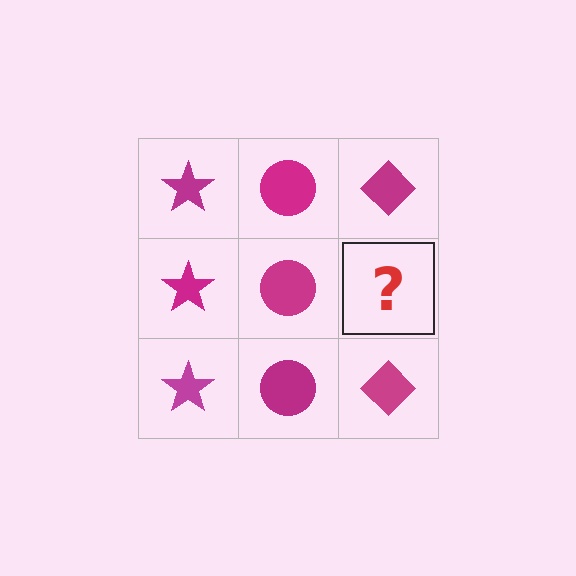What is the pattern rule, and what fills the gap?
The rule is that each column has a consistent shape. The gap should be filled with a magenta diamond.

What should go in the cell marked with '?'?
The missing cell should contain a magenta diamond.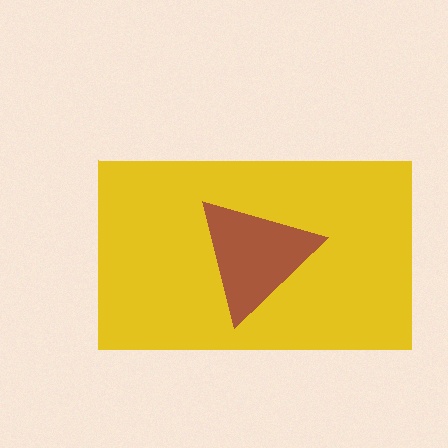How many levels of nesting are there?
2.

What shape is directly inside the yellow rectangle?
The brown triangle.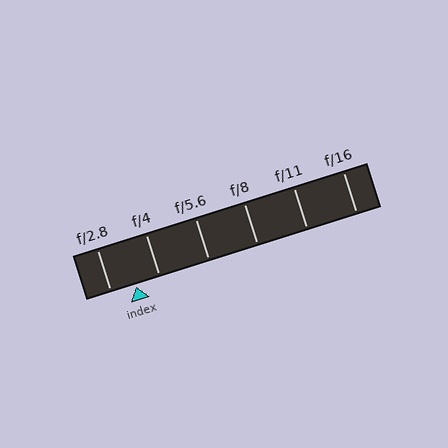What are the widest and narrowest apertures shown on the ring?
The widest aperture shown is f/2.8 and the narrowest is f/16.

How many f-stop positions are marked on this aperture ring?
There are 6 f-stop positions marked.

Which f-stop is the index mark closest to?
The index mark is closest to f/4.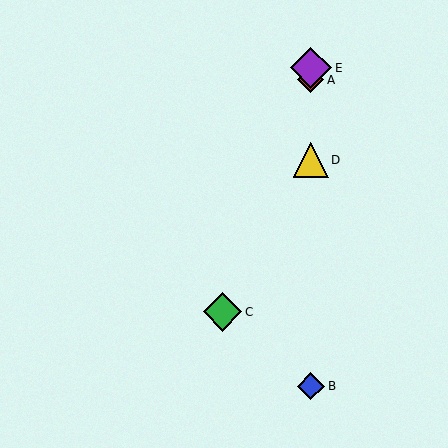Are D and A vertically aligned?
Yes, both are at x≈311.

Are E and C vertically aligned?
No, E is at x≈311 and C is at x≈223.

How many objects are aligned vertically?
4 objects (A, B, D, E) are aligned vertically.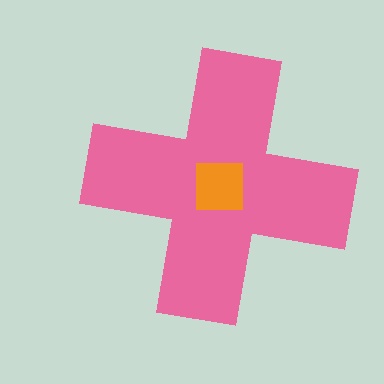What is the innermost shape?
The orange square.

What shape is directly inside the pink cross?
The orange square.